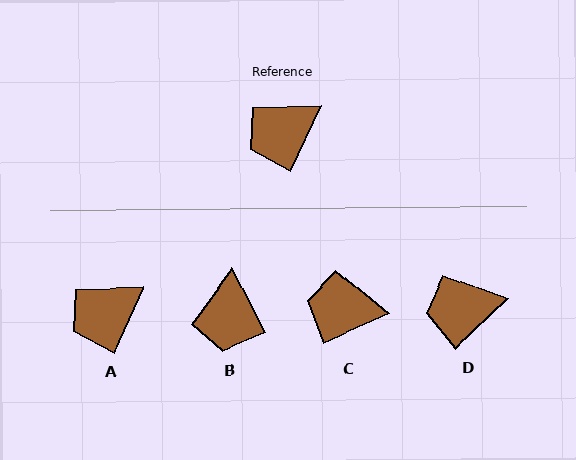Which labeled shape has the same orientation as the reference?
A.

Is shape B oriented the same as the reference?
No, it is off by about 52 degrees.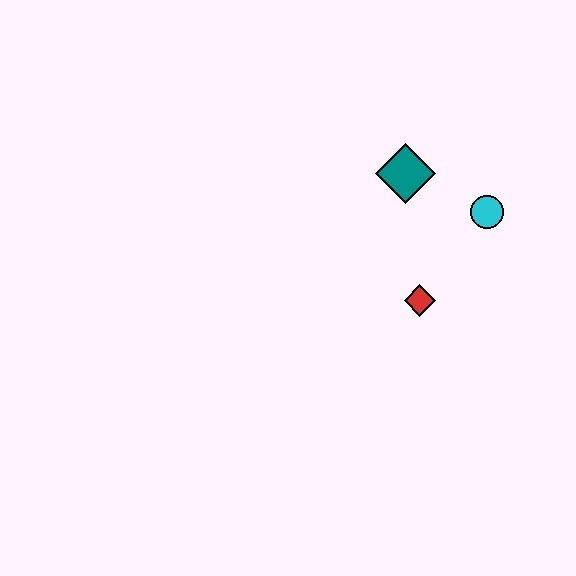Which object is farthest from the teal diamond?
The red diamond is farthest from the teal diamond.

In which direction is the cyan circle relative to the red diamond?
The cyan circle is above the red diamond.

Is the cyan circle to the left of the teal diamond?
No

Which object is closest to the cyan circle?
The teal diamond is closest to the cyan circle.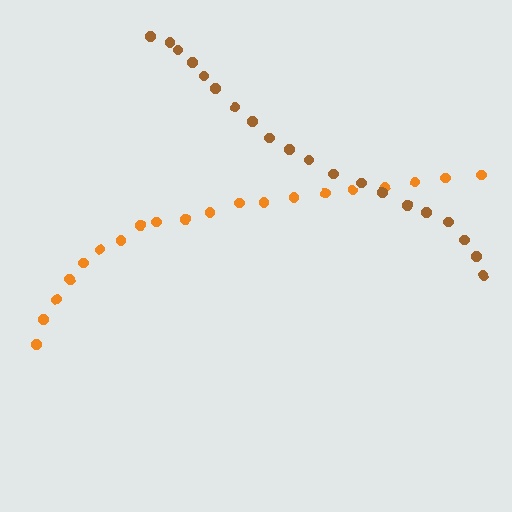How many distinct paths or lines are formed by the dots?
There are 2 distinct paths.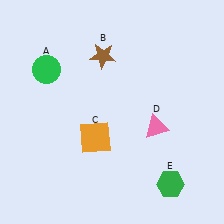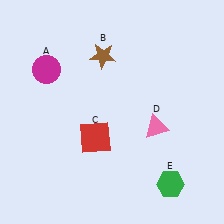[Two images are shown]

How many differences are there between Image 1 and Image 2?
There are 2 differences between the two images.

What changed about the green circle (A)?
In Image 1, A is green. In Image 2, it changed to magenta.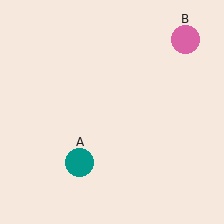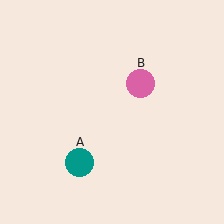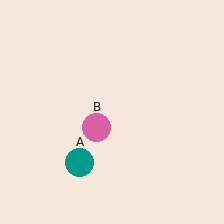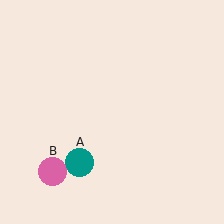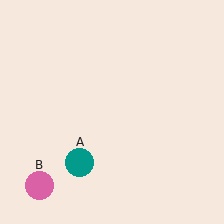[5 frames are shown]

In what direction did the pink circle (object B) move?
The pink circle (object B) moved down and to the left.